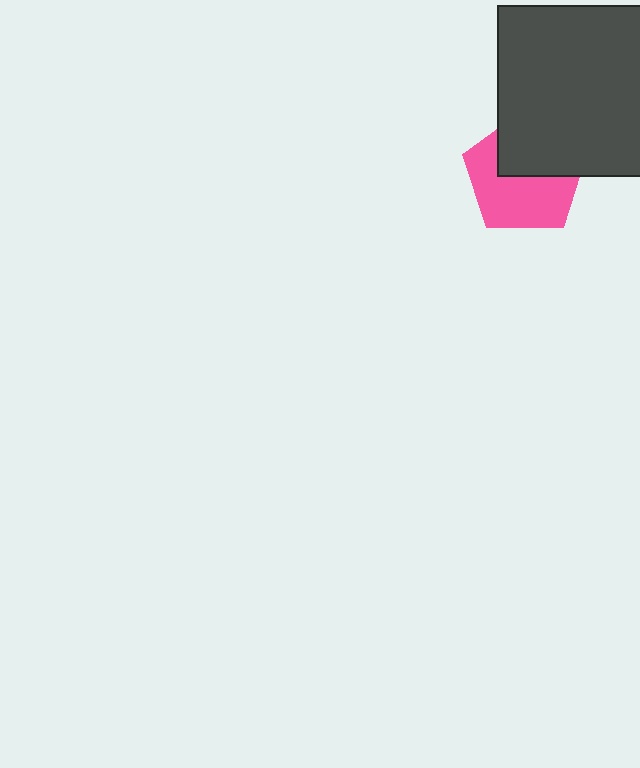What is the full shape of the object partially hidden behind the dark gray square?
The partially hidden object is a pink pentagon.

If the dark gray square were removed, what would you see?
You would see the complete pink pentagon.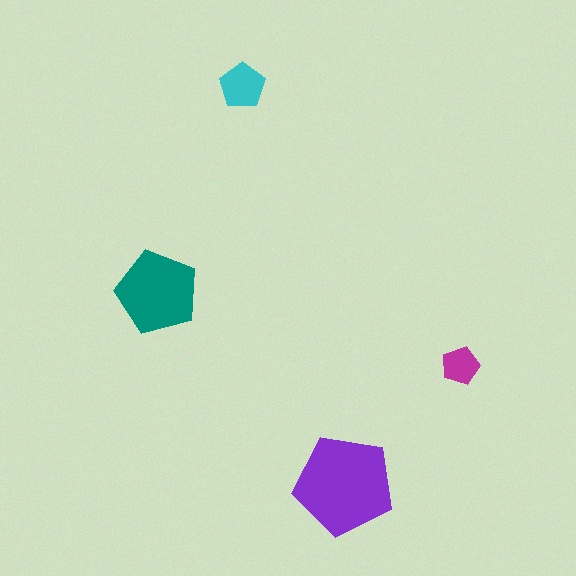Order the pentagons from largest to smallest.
the purple one, the teal one, the cyan one, the magenta one.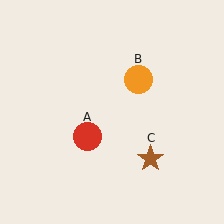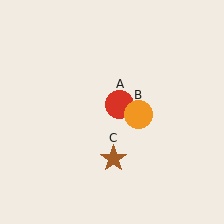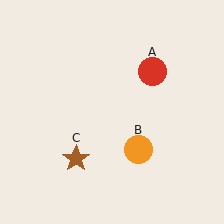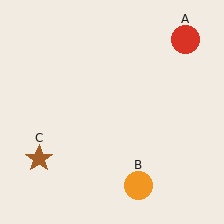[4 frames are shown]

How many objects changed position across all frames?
3 objects changed position: red circle (object A), orange circle (object B), brown star (object C).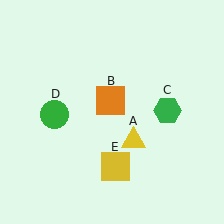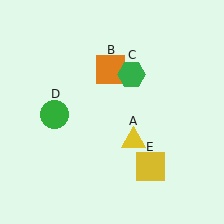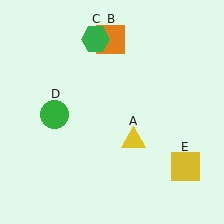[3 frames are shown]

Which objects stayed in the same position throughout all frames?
Yellow triangle (object A) and green circle (object D) remained stationary.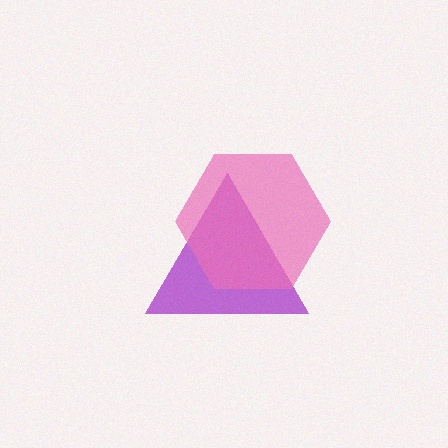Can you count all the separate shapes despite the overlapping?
Yes, there are 2 separate shapes.